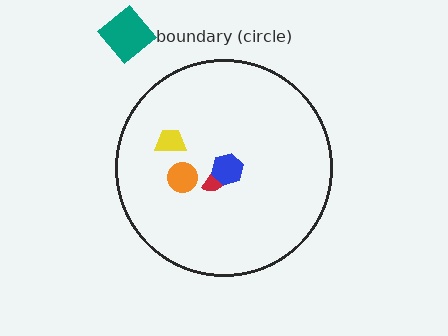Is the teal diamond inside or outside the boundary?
Outside.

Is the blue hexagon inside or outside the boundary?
Inside.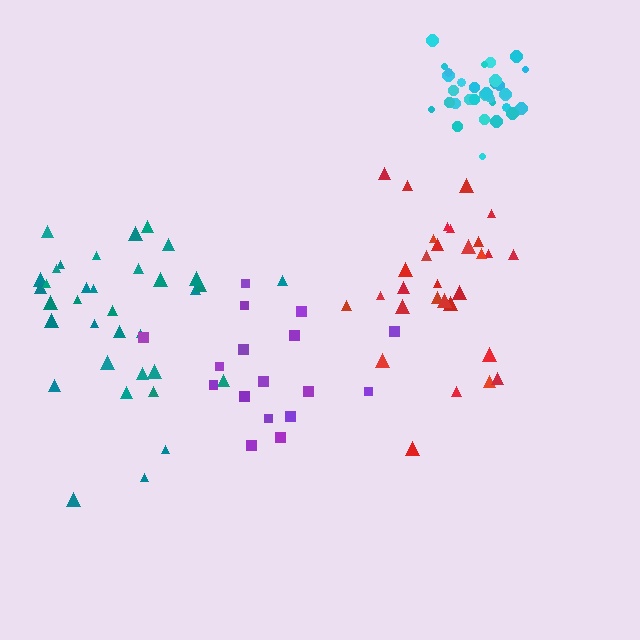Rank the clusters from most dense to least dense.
cyan, red, teal, purple.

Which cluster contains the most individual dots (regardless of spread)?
Teal (35).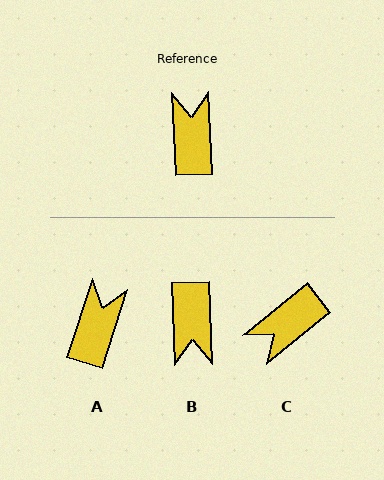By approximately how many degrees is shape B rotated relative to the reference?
Approximately 180 degrees counter-clockwise.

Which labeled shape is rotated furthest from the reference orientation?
B, about 180 degrees away.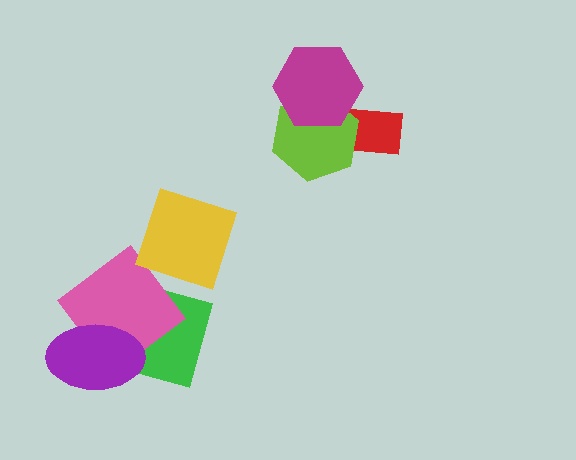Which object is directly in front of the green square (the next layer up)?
The pink diamond is directly in front of the green square.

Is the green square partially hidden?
Yes, it is partially covered by another shape.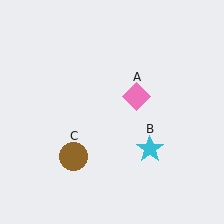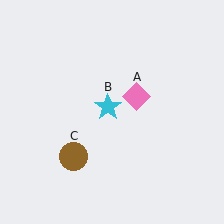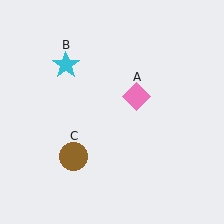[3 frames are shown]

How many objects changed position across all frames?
1 object changed position: cyan star (object B).